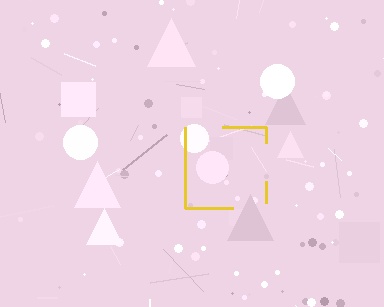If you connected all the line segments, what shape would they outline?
They would outline a square.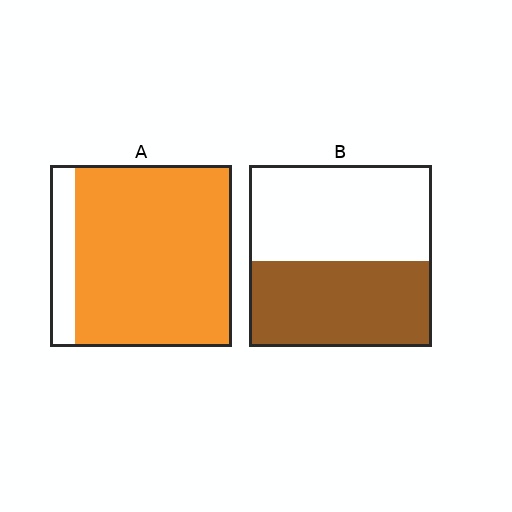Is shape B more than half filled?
Roughly half.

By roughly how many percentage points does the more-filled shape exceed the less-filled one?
By roughly 40 percentage points (A over B).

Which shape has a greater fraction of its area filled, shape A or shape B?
Shape A.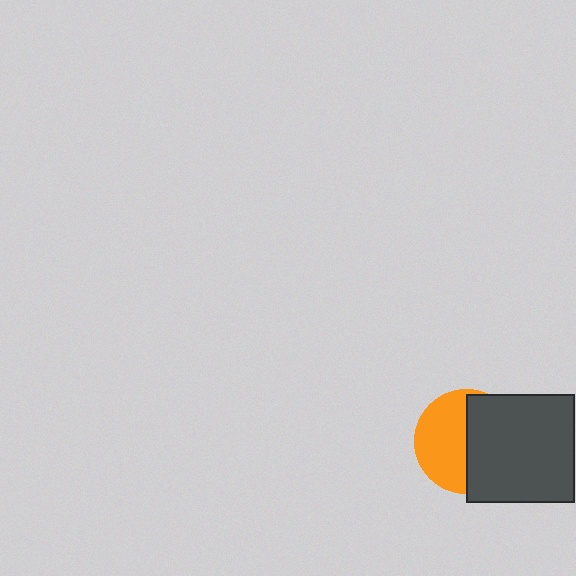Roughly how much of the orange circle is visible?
About half of it is visible (roughly 50%).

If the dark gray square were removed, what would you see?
You would see the complete orange circle.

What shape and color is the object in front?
The object in front is a dark gray square.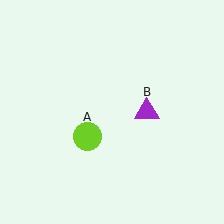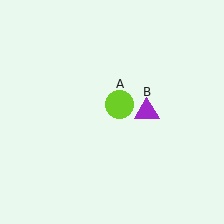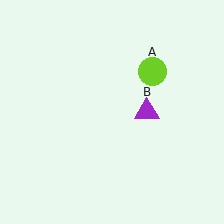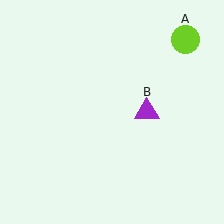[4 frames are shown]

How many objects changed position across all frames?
1 object changed position: lime circle (object A).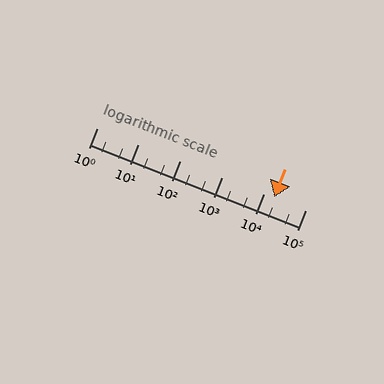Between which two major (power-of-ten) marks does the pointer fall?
The pointer is between 10000 and 100000.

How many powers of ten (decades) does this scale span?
The scale spans 5 decades, from 1 to 100000.